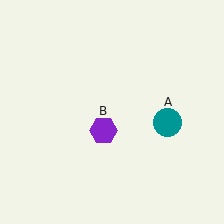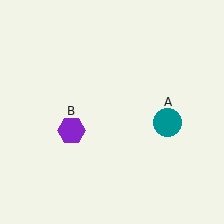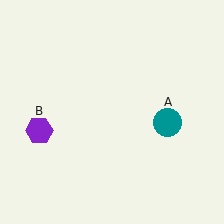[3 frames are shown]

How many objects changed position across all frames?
1 object changed position: purple hexagon (object B).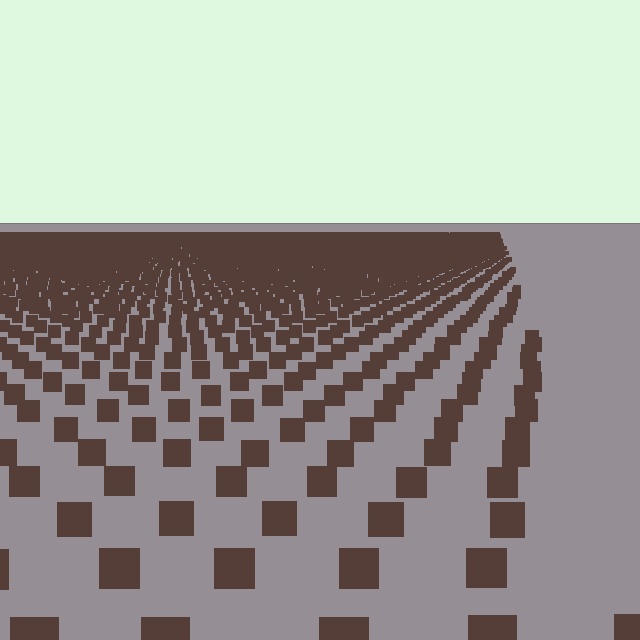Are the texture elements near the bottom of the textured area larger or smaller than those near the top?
Larger. Near the bottom, elements are closer to the viewer and appear at a bigger on-screen size.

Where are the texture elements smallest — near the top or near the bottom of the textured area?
Near the top.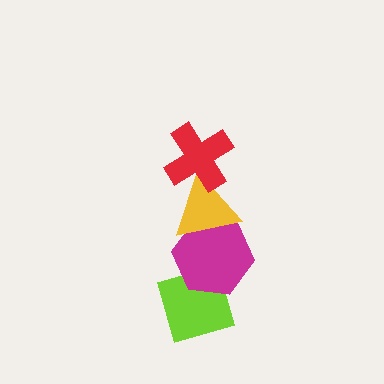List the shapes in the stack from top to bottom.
From top to bottom: the red cross, the yellow triangle, the magenta hexagon, the lime diamond.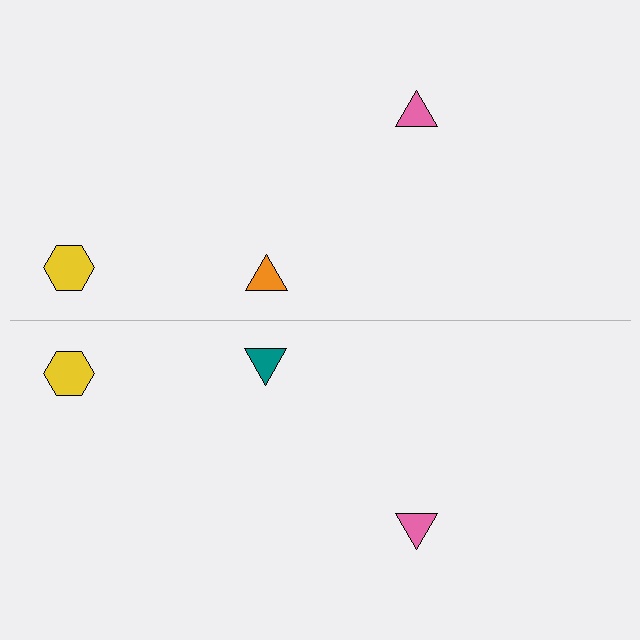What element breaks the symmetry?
The teal triangle on the bottom side breaks the symmetry — its mirror counterpart is orange.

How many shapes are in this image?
There are 6 shapes in this image.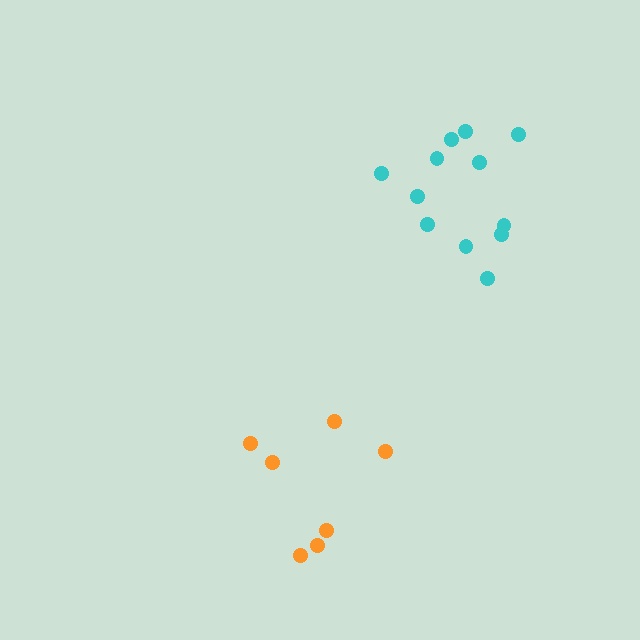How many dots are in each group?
Group 1: 7 dots, Group 2: 12 dots (19 total).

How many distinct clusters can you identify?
There are 2 distinct clusters.